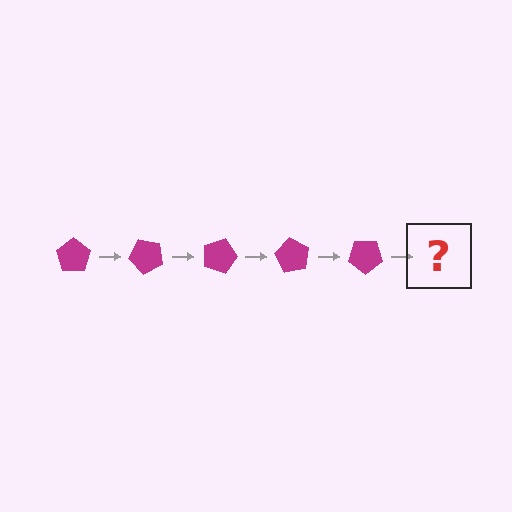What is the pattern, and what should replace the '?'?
The pattern is that the pentagon rotates 45 degrees each step. The '?' should be a magenta pentagon rotated 225 degrees.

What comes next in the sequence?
The next element should be a magenta pentagon rotated 225 degrees.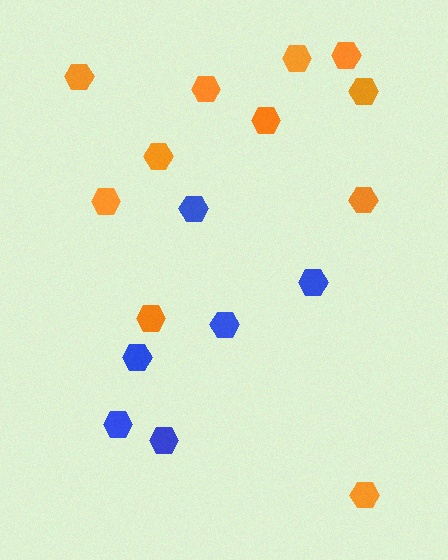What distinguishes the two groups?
There are 2 groups: one group of blue hexagons (6) and one group of orange hexagons (11).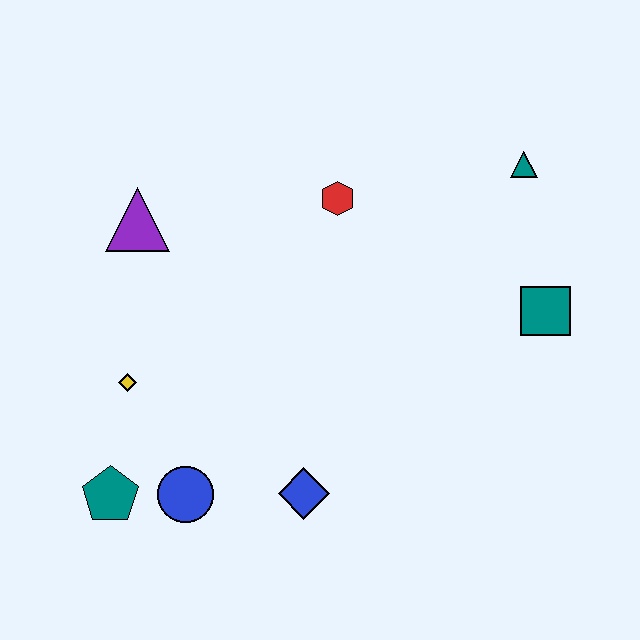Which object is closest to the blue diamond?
The blue circle is closest to the blue diamond.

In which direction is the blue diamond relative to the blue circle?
The blue diamond is to the right of the blue circle.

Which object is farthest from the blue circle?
The teal triangle is farthest from the blue circle.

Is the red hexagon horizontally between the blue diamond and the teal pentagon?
No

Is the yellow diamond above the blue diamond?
Yes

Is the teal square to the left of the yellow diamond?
No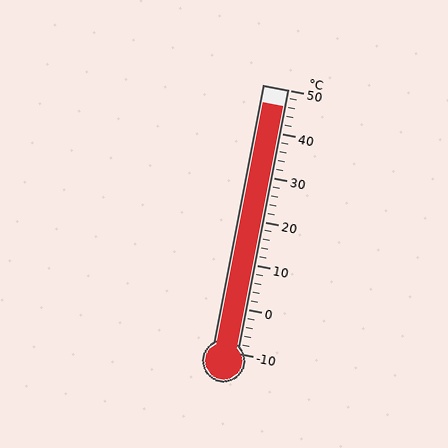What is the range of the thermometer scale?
The thermometer scale ranges from -10°C to 50°C.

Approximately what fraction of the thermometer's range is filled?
The thermometer is filled to approximately 95% of its range.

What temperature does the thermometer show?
The thermometer shows approximately 46°C.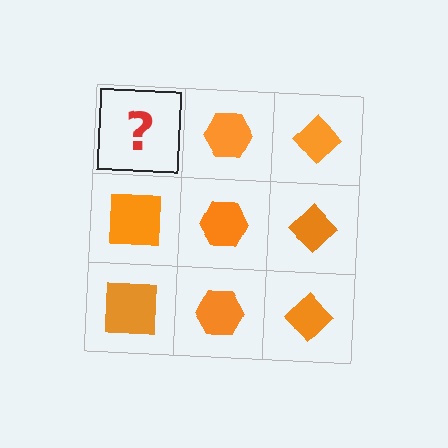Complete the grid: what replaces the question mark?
The question mark should be replaced with an orange square.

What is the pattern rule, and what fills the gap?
The rule is that each column has a consistent shape. The gap should be filled with an orange square.